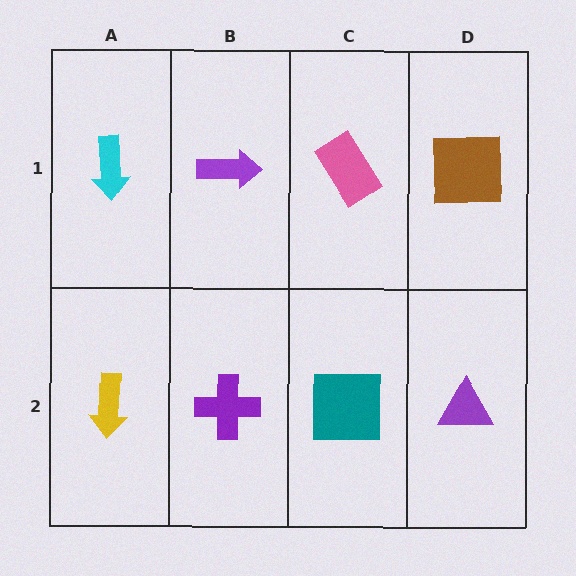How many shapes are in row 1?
4 shapes.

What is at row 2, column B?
A purple cross.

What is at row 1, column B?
A purple arrow.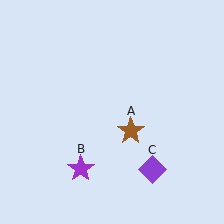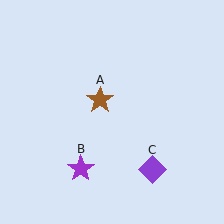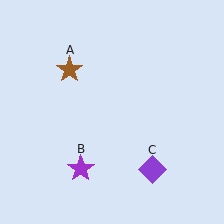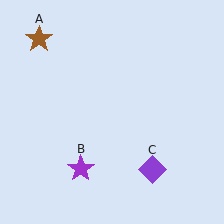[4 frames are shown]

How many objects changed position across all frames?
1 object changed position: brown star (object A).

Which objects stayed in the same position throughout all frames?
Purple star (object B) and purple diamond (object C) remained stationary.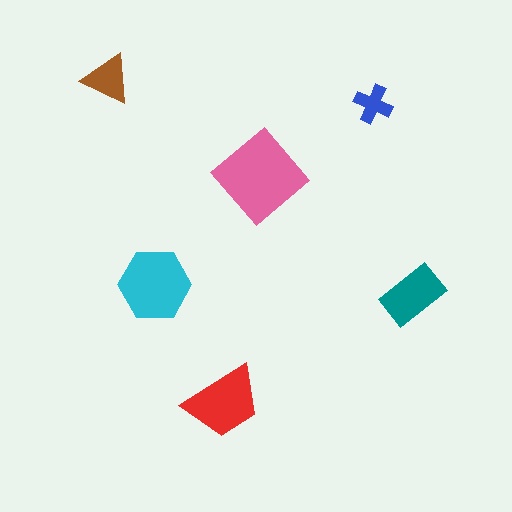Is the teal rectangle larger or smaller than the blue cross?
Larger.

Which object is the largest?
The pink diamond.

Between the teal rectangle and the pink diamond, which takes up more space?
The pink diamond.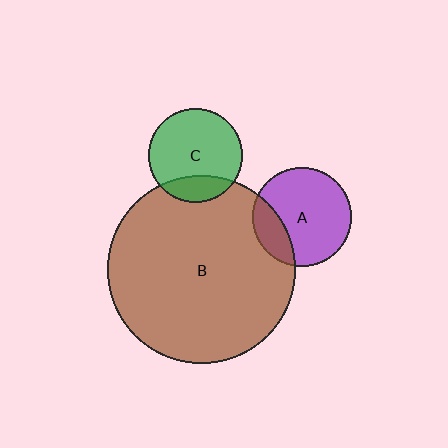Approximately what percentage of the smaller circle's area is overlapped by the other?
Approximately 20%.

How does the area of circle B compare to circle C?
Approximately 4.0 times.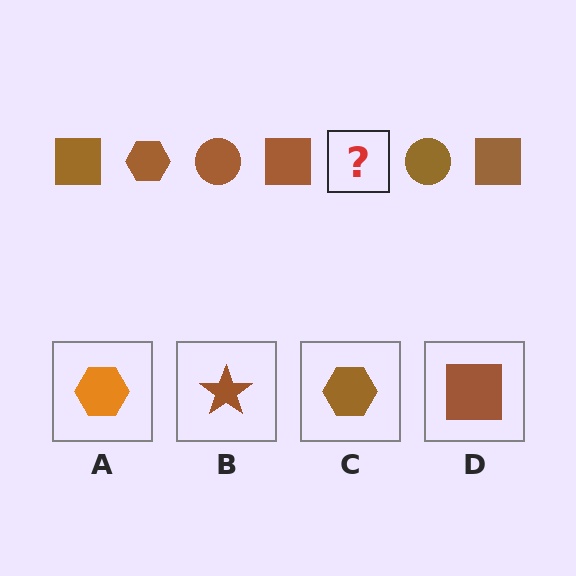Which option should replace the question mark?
Option C.